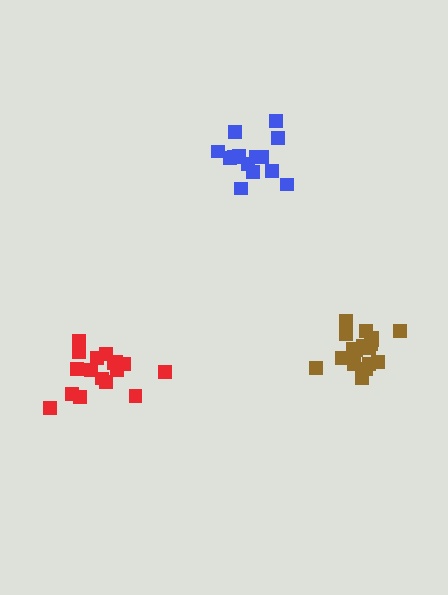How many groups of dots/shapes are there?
There are 3 groups.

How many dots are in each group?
Group 1: 14 dots, Group 2: 17 dots, Group 3: 18 dots (49 total).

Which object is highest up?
The blue cluster is topmost.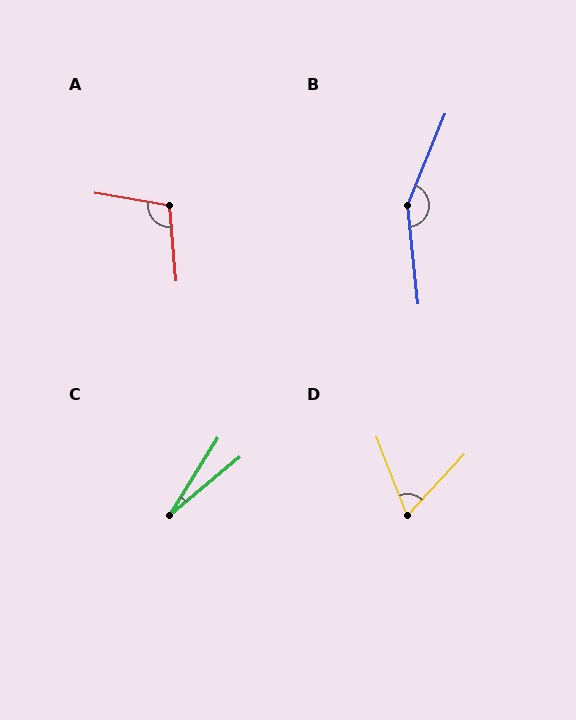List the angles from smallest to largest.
C (18°), D (64°), A (105°), B (152°).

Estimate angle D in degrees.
Approximately 64 degrees.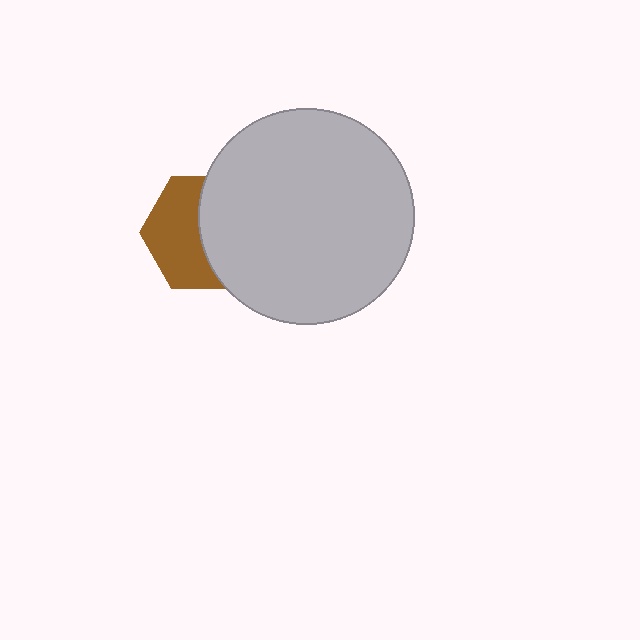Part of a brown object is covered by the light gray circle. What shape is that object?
It is a hexagon.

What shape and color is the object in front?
The object in front is a light gray circle.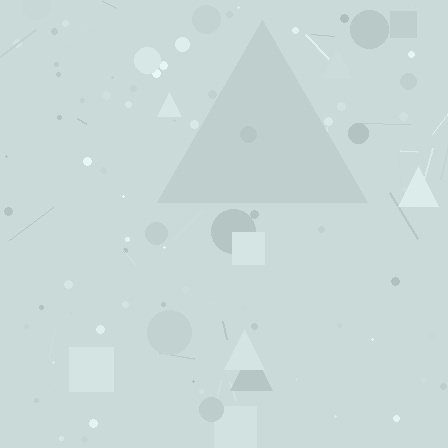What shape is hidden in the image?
A triangle is hidden in the image.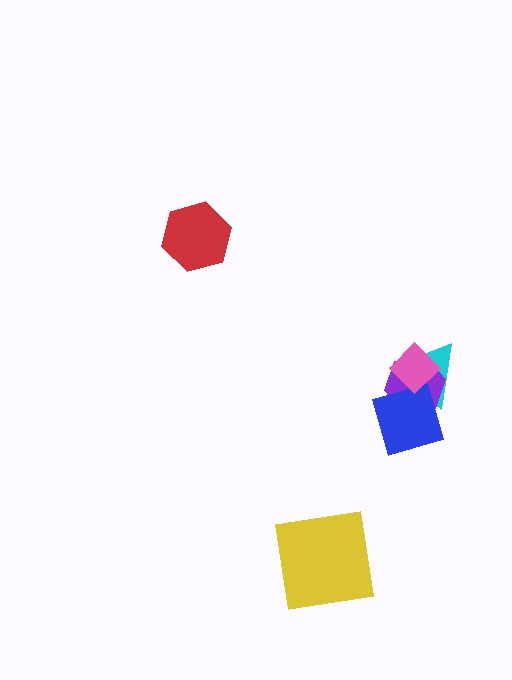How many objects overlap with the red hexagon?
0 objects overlap with the red hexagon.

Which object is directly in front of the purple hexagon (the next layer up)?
The blue diamond is directly in front of the purple hexagon.